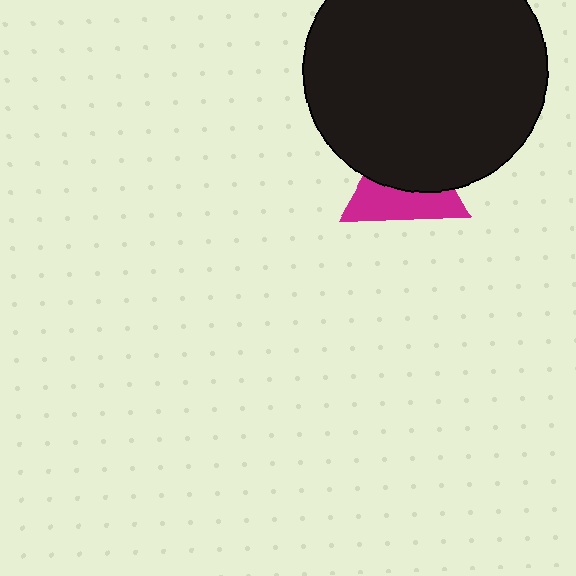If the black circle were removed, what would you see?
You would see the complete magenta triangle.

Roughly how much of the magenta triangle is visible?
About half of it is visible (roughly 46%).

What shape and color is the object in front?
The object in front is a black circle.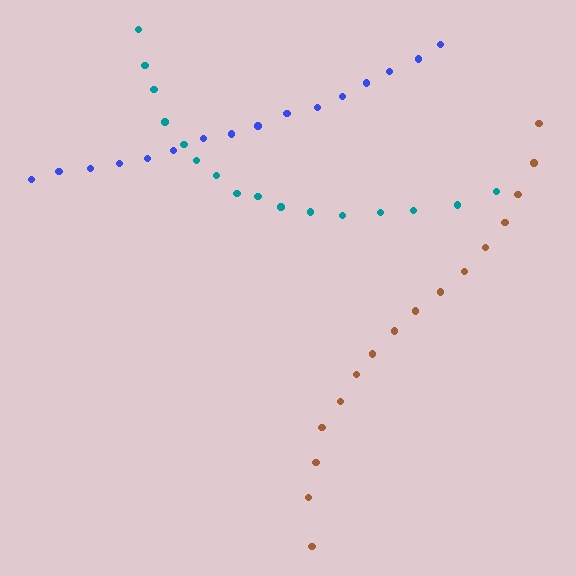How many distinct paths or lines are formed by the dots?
There are 3 distinct paths.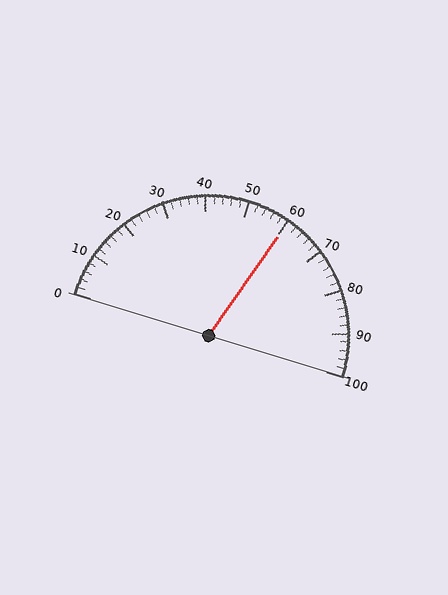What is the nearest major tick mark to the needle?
The nearest major tick mark is 60.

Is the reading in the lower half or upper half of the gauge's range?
The reading is in the upper half of the range (0 to 100).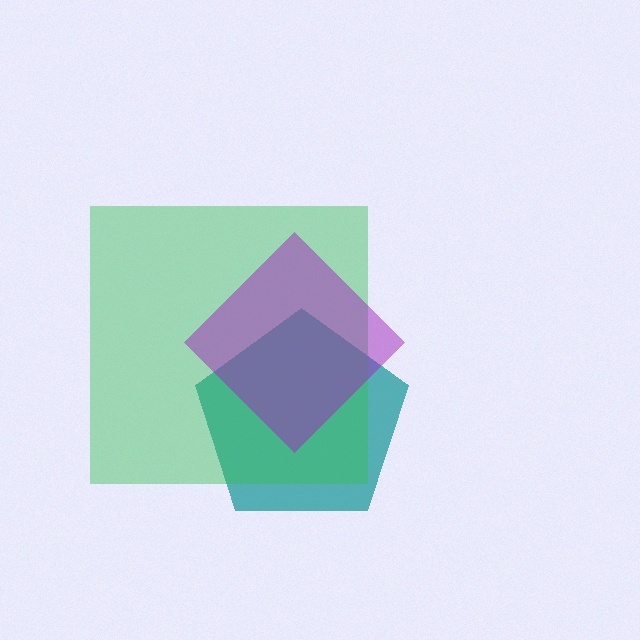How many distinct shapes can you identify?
There are 3 distinct shapes: a teal pentagon, a green square, a purple diamond.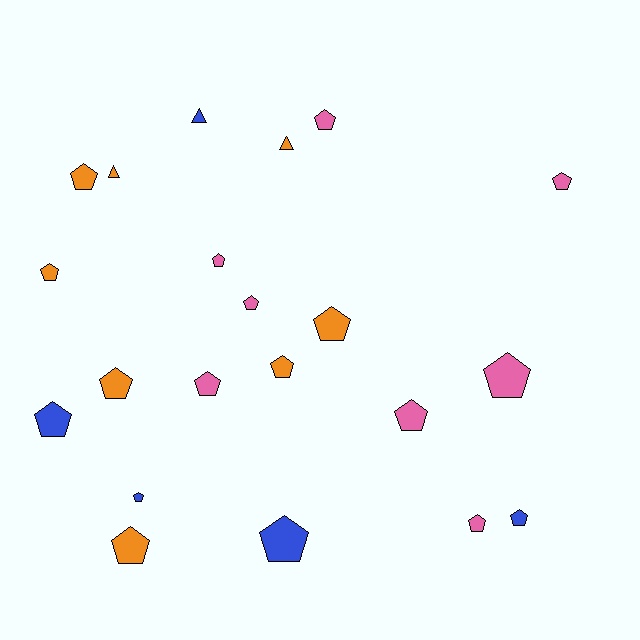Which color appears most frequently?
Orange, with 8 objects.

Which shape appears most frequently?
Pentagon, with 18 objects.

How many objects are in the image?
There are 21 objects.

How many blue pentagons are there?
There are 4 blue pentagons.